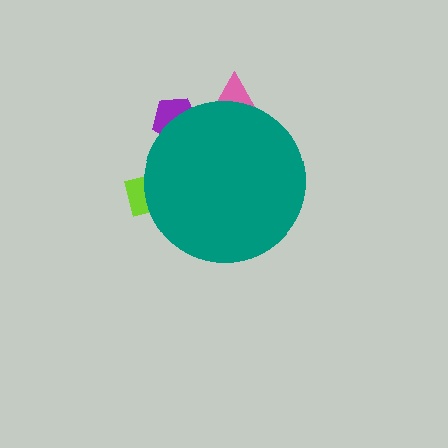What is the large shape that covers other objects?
A teal circle.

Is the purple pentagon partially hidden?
Yes, the purple pentagon is partially hidden behind the teal circle.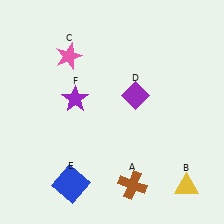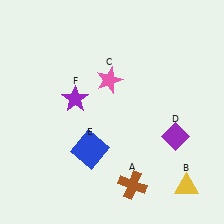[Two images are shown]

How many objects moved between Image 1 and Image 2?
3 objects moved between the two images.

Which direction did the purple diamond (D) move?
The purple diamond (D) moved down.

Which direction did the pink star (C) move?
The pink star (C) moved right.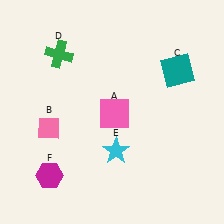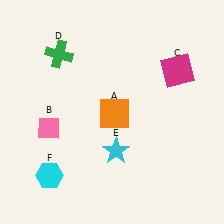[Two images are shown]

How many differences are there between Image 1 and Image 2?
There are 3 differences between the two images.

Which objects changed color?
A changed from pink to orange. C changed from teal to magenta. F changed from magenta to cyan.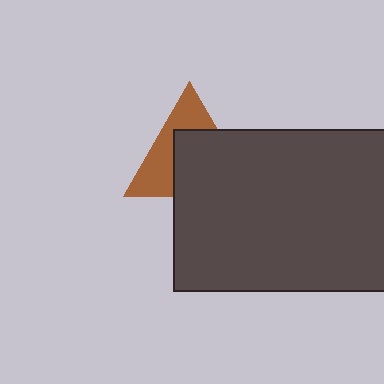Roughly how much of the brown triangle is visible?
A small part of it is visible (roughly 45%).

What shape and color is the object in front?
The object in front is a dark gray rectangle.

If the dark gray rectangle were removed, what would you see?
You would see the complete brown triangle.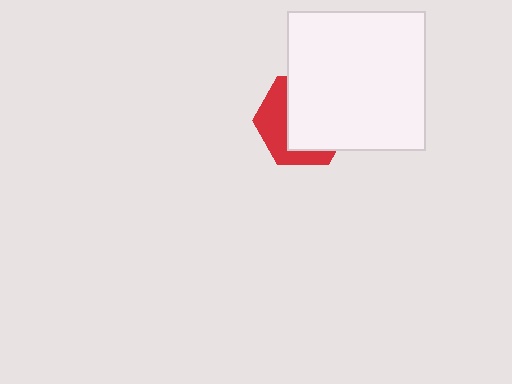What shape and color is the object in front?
The object in front is a white square.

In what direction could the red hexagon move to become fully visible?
The red hexagon could move toward the lower-left. That would shift it out from behind the white square entirely.